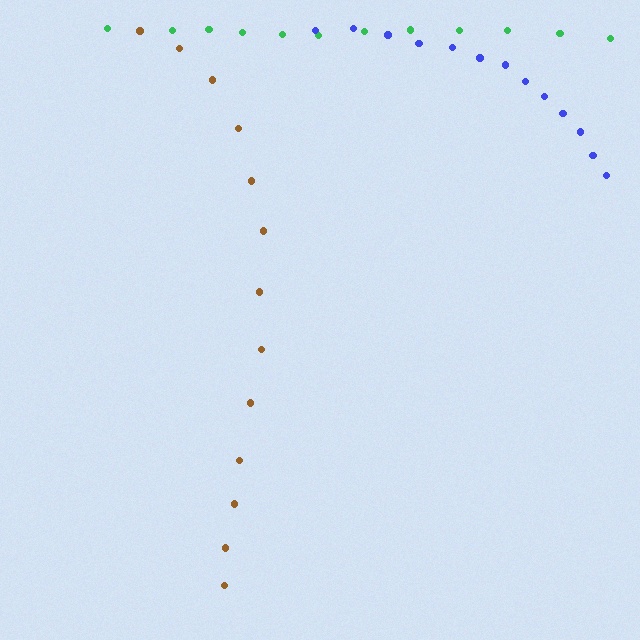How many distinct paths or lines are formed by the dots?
There are 3 distinct paths.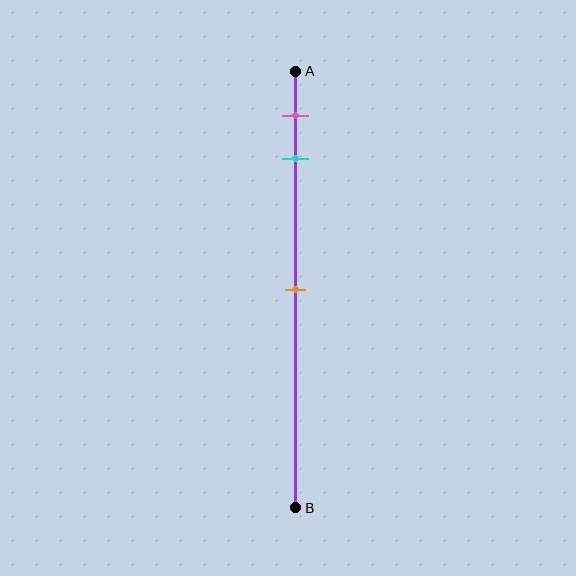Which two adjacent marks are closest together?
The pink and cyan marks are the closest adjacent pair.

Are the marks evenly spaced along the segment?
No, the marks are not evenly spaced.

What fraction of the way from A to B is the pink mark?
The pink mark is approximately 10% (0.1) of the way from A to B.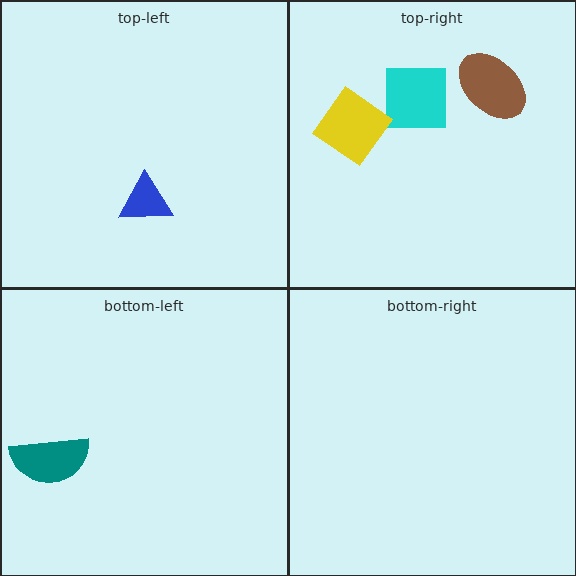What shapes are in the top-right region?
The cyan square, the brown ellipse, the yellow diamond.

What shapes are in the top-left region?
The blue triangle.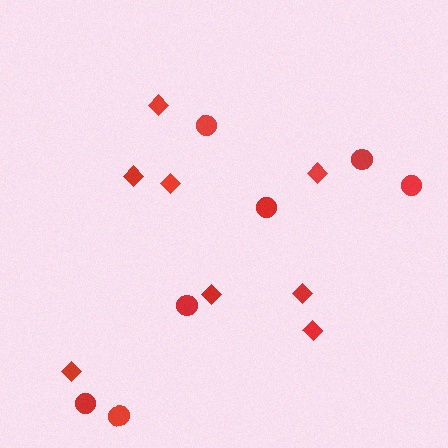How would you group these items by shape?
There are 2 groups: one group of diamonds (8) and one group of circles (7).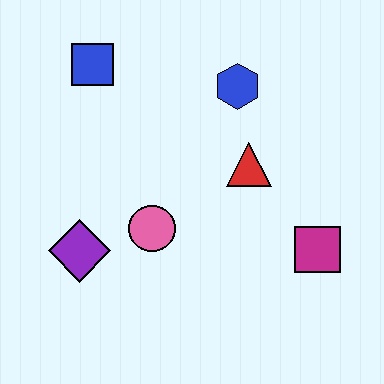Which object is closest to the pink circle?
The purple diamond is closest to the pink circle.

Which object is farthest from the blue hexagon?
The purple diamond is farthest from the blue hexagon.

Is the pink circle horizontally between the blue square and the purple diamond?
No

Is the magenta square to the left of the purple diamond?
No